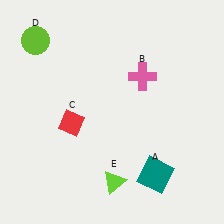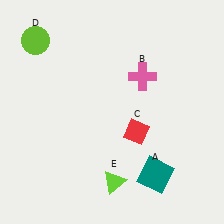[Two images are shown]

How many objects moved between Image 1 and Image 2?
1 object moved between the two images.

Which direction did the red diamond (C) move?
The red diamond (C) moved right.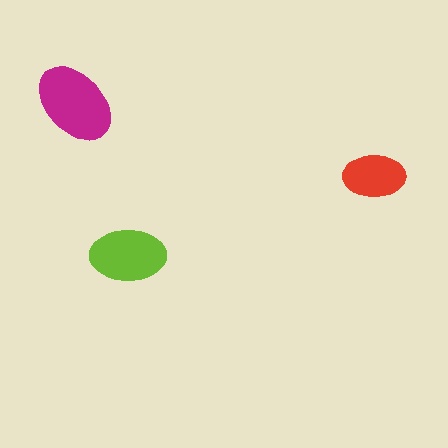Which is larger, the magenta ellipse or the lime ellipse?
The magenta one.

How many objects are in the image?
There are 3 objects in the image.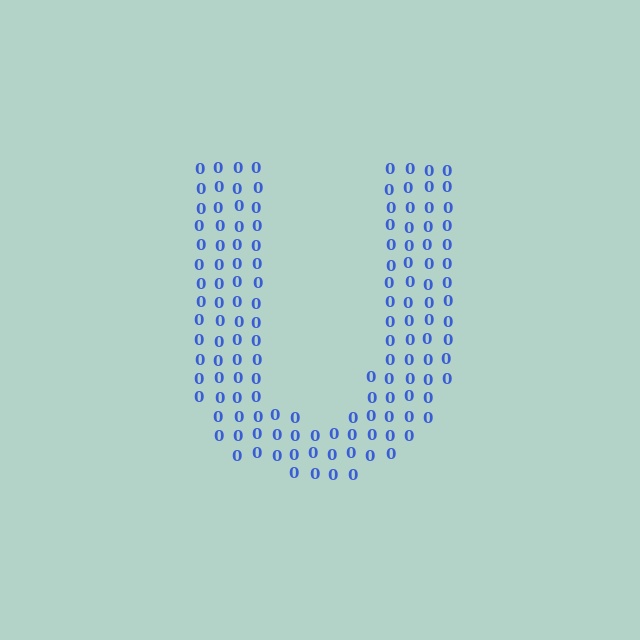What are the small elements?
The small elements are digit 0's.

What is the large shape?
The large shape is the letter U.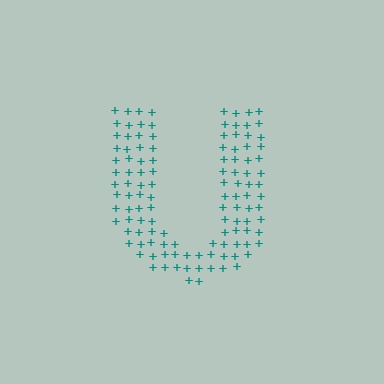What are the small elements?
The small elements are plus signs.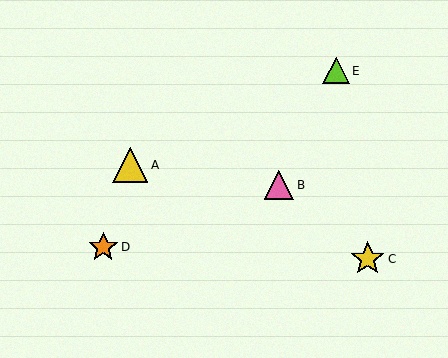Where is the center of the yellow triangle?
The center of the yellow triangle is at (130, 165).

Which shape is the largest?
The yellow triangle (labeled A) is the largest.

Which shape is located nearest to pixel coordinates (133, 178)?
The yellow triangle (labeled A) at (130, 165) is nearest to that location.